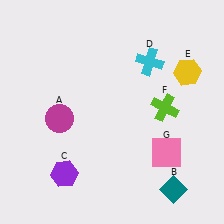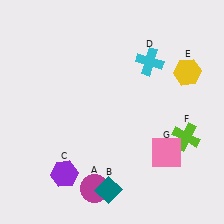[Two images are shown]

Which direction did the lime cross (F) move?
The lime cross (F) moved down.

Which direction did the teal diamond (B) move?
The teal diamond (B) moved left.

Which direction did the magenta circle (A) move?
The magenta circle (A) moved down.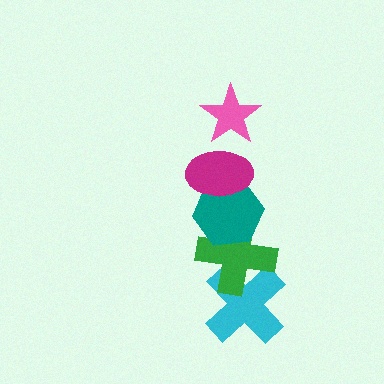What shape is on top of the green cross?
The teal hexagon is on top of the green cross.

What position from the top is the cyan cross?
The cyan cross is 5th from the top.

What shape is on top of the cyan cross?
The green cross is on top of the cyan cross.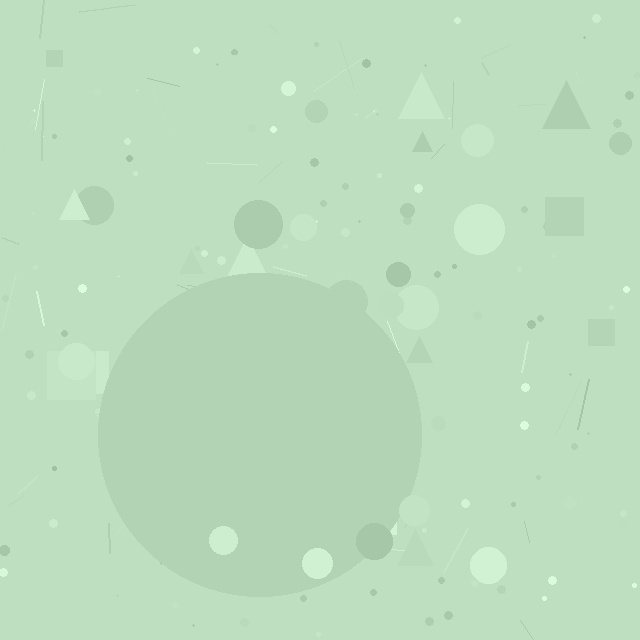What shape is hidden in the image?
A circle is hidden in the image.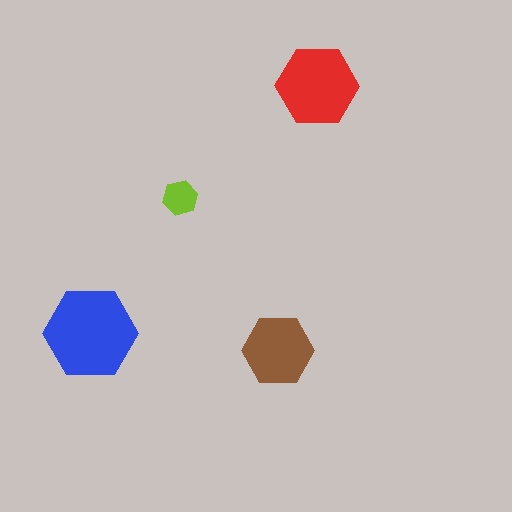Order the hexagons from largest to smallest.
the blue one, the red one, the brown one, the lime one.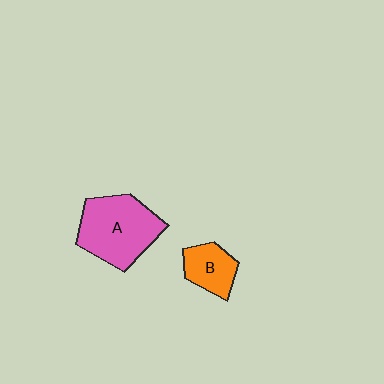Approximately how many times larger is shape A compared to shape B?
Approximately 2.1 times.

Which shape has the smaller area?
Shape B (orange).